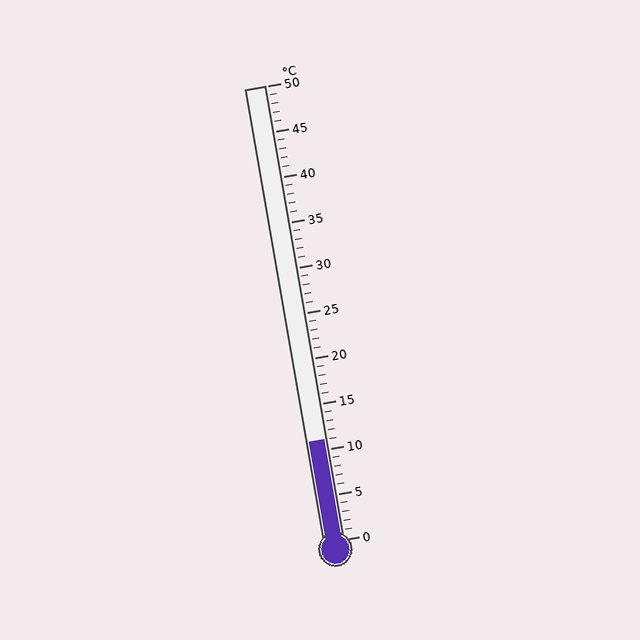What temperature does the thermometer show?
The thermometer shows approximately 11°C.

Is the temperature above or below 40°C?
The temperature is below 40°C.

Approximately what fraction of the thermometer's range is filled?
The thermometer is filled to approximately 20% of its range.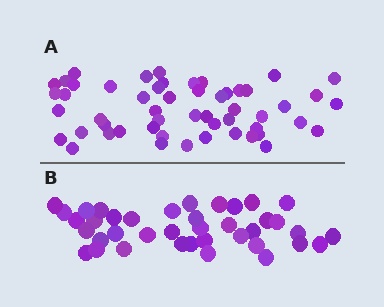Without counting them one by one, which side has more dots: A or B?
Region A (the top region) has more dots.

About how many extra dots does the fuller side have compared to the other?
Region A has approximately 15 more dots than region B.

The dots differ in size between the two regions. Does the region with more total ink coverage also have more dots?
No. Region B has more total ink coverage because its dots are larger, but region A actually contains more individual dots. Total area can be misleading — the number of items is what matters here.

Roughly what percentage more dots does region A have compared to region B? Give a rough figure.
About 35% more.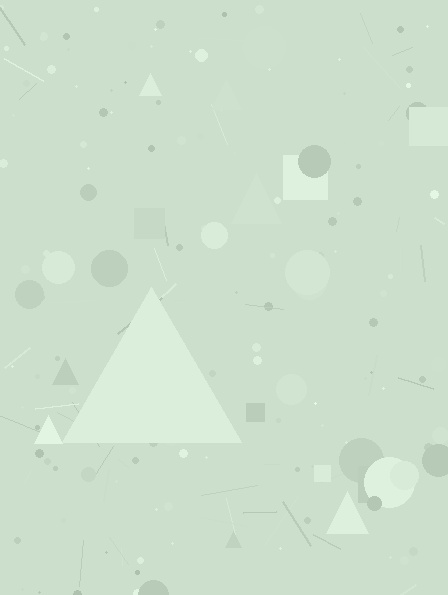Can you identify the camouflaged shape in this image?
The camouflaged shape is a triangle.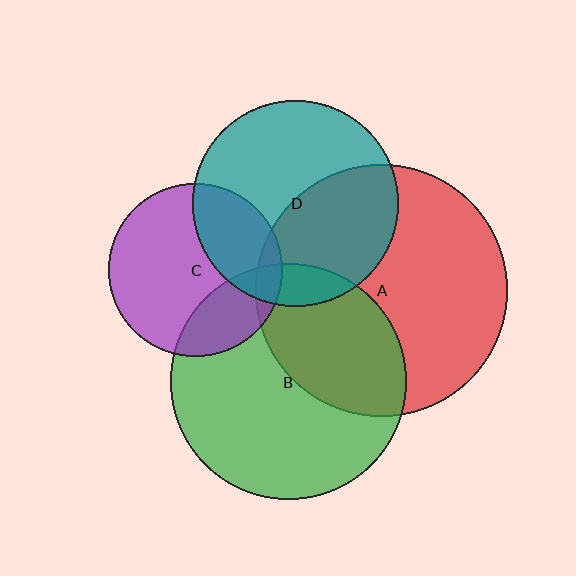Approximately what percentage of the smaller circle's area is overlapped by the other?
Approximately 25%.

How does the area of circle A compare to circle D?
Approximately 1.5 times.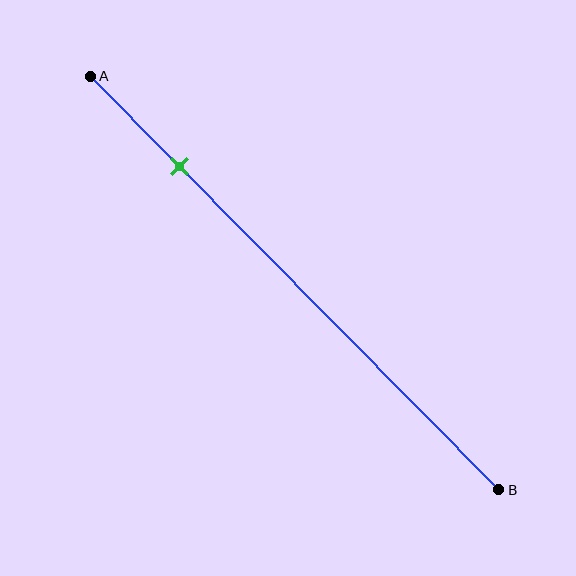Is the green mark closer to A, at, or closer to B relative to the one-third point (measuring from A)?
The green mark is closer to point A than the one-third point of segment AB.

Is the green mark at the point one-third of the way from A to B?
No, the mark is at about 20% from A, not at the 33% one-third point.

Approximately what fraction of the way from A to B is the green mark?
The green mark is approximately 20% of the way from A to B.